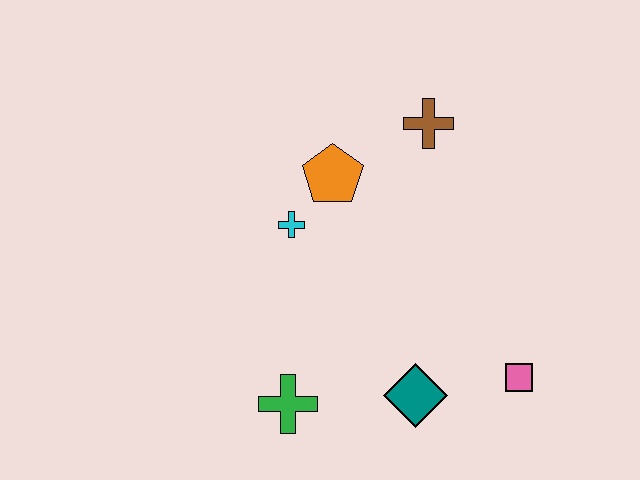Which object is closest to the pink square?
The teal diamond is closest to the pink square.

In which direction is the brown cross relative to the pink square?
The brown cross is above the pink square.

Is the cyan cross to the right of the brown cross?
No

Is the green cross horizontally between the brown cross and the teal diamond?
No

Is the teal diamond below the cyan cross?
Yes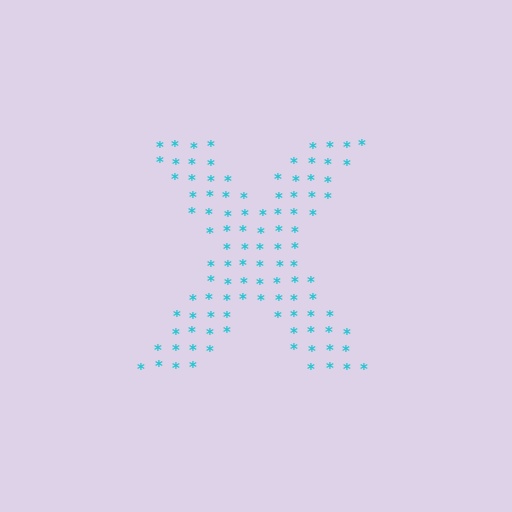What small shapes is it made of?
It is made of small asterisks.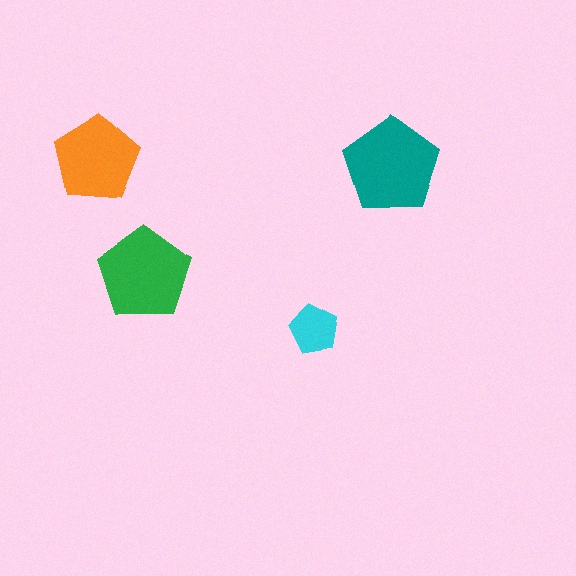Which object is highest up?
The orange pentagon is topmost.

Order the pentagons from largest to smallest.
the teal one, the green one, the orange one, the cyan one.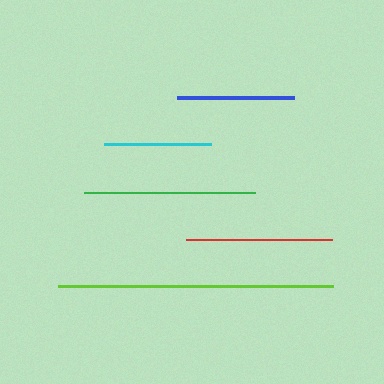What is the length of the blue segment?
The blue segment is approximately 117 pixels long.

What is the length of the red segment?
The red segment is approximately 147 pixels long.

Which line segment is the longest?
The lime line is the longest at approximately 275 pixels.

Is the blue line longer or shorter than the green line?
The green line is longer than the blue line.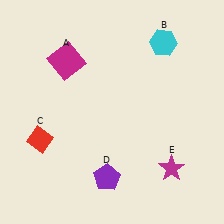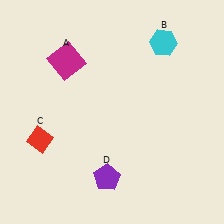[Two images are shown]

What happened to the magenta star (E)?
The magenta star (E) was removed in Image 2. It was in the bottom-right area of Image 1.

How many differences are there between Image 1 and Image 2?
There is 1 difference between the two images.